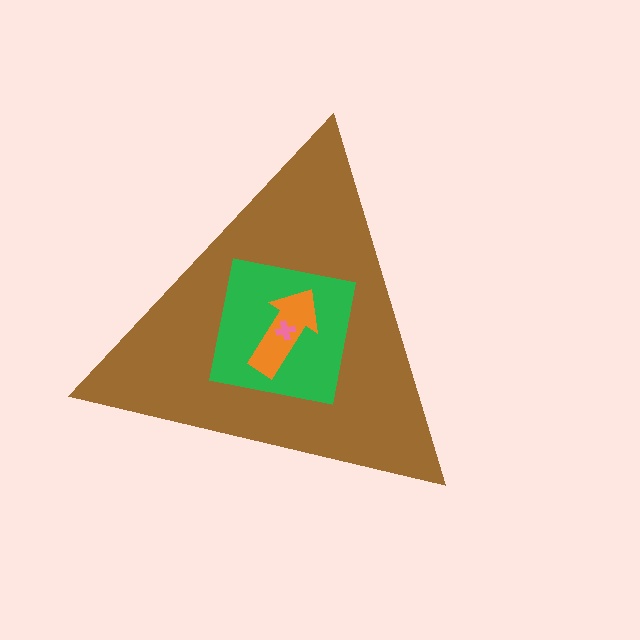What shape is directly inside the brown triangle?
The green square.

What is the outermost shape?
The brown triangle.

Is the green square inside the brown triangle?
Yes.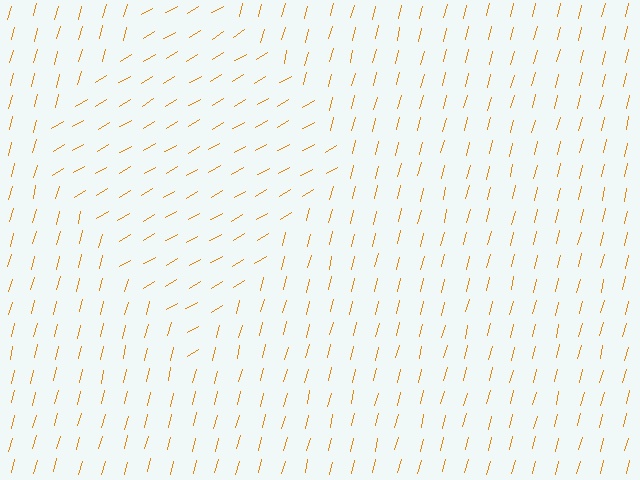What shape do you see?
I see a diamond.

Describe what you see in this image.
The image is filled with small orange line segments. A diamond region in the image has lines oriented differently from the surrounding lines, creating a visible texture boundary.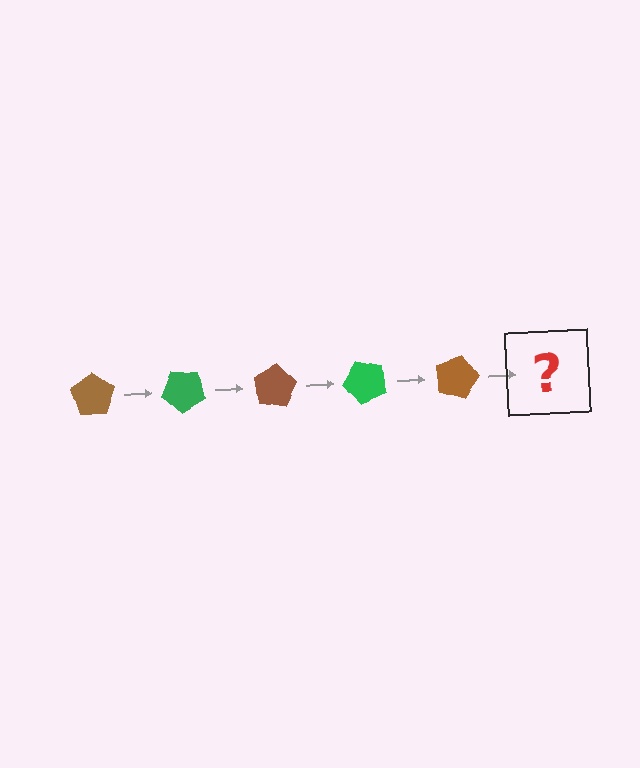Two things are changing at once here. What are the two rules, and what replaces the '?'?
The two rules are that it rotates 40 degrees each step and the color cycles through brown and green. The '?' should be a green pentagon, rotated 200 degrees from the start.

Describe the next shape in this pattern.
It should be a green pentagon, rotated 200 degrees from the start.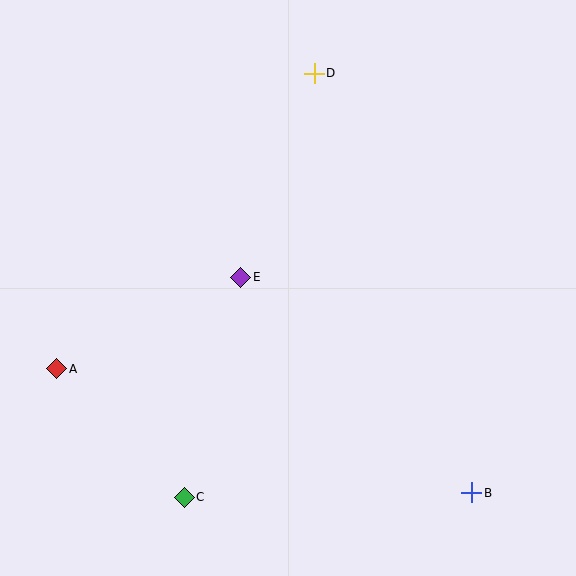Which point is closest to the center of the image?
Point E at (241, 277) is closest to the center.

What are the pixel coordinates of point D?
Point D is at (314, 73).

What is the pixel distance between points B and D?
The distance between B and D is 448 pixels.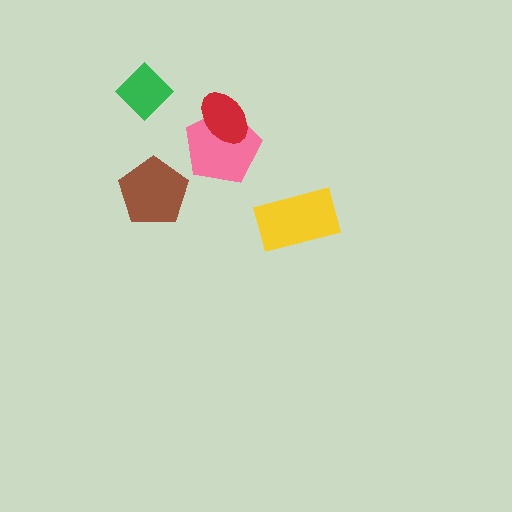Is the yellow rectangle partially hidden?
No, no other shape covers it.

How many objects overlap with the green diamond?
0 objects overlap with the green diamond.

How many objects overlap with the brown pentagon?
0 objects overlap with the brown pentagon.